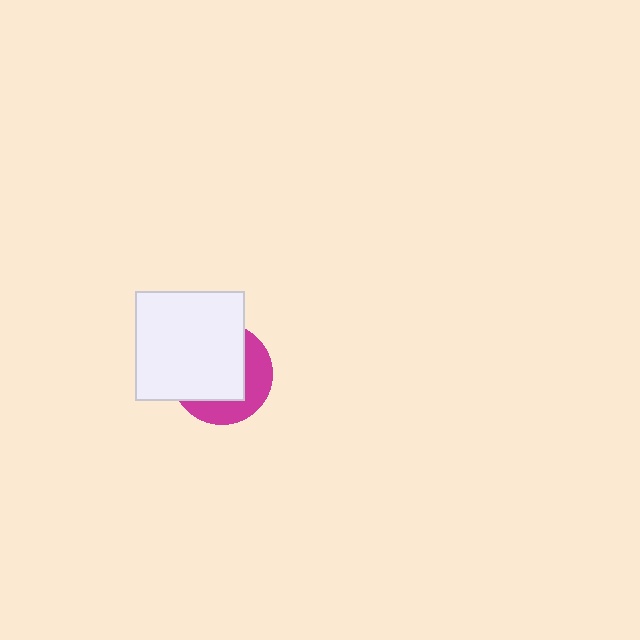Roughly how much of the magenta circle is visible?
A small part of it is visible (roughly 37%).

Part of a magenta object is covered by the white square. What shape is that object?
It is a circle.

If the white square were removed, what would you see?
You would see the complete magenta circle.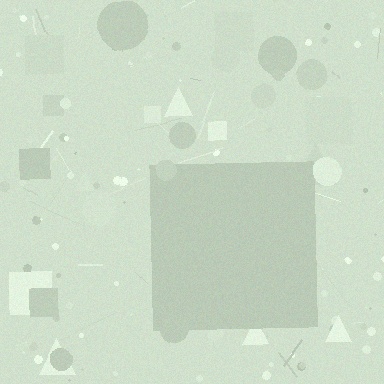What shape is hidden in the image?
A square is hidden in the image.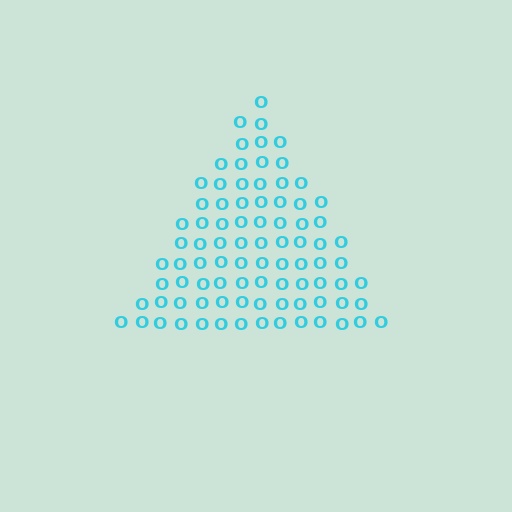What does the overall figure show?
The overall figure shows a triangle.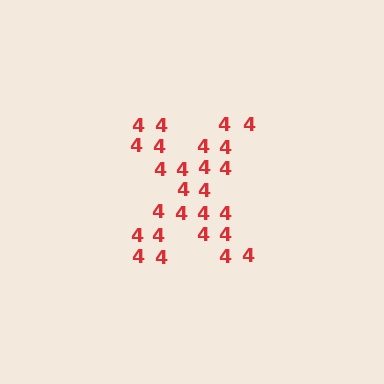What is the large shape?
The large shape is the letter X.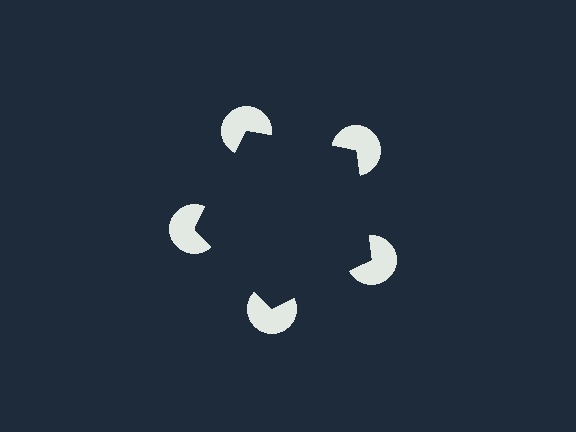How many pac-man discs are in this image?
There are 5 — one at each vertex of the illusory pentagon.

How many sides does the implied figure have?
5 sides.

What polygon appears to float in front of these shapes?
An illusory pentagon — its edges are inferred from the aligned wedge cuts in the pac-man discs, not physically drawn.